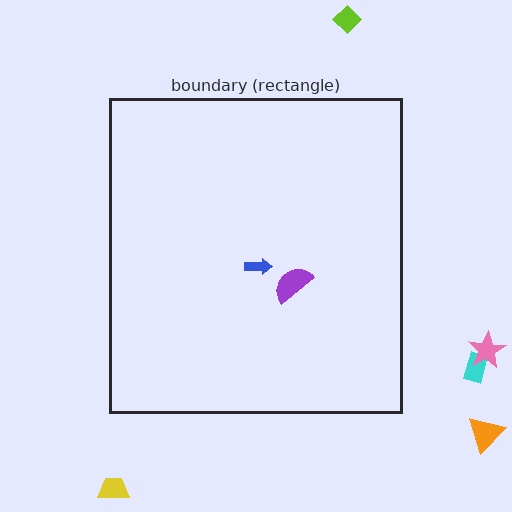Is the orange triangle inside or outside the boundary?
Outside.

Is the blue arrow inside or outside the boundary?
Inside.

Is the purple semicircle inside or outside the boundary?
Inside.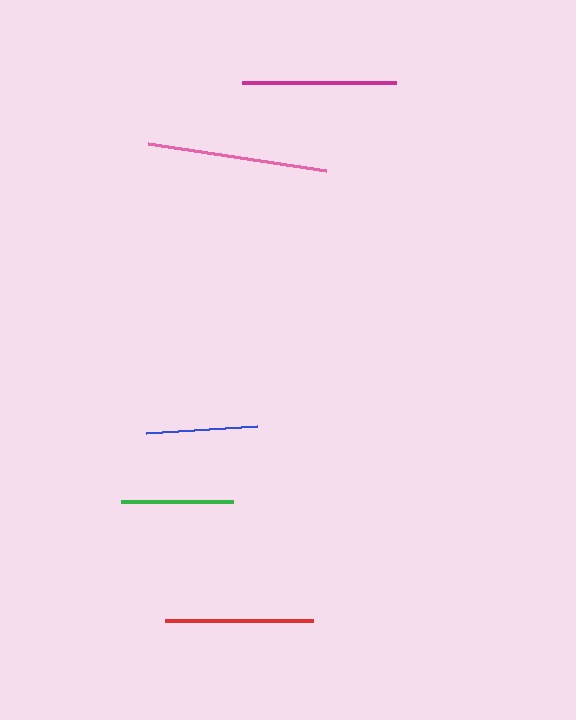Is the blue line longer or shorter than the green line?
The green line is longer than the blue line.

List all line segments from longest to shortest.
From longest to shortest: pink, magenta, red, green, blue.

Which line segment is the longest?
The pink line is the longest at approximately 181 pixels.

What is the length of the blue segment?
The blue segment is approximately 111 pixels long.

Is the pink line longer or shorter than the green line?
The pink line is longer than the green line.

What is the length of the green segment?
The green segment is approximately 112 pixels long.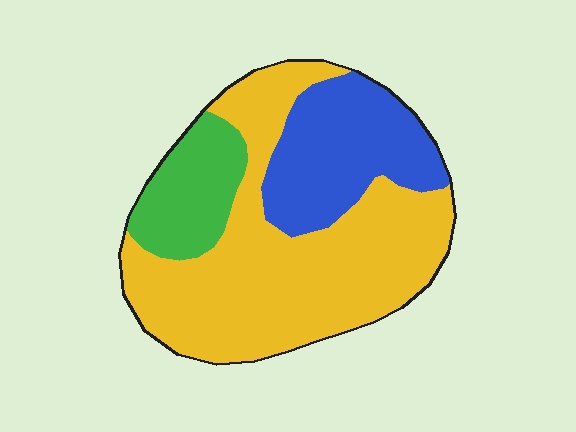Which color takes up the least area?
Green, at roughly 15%.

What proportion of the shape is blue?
Blue covers about 25% of the shape.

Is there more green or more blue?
Blue.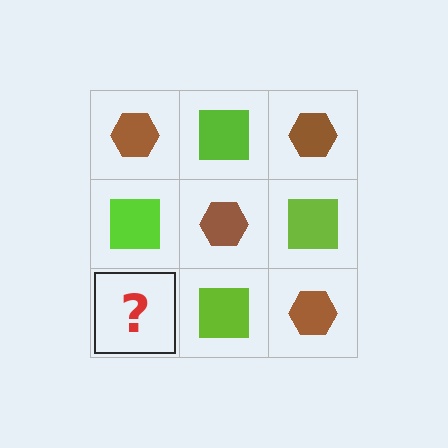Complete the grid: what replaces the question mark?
The question mark should be replaced with a brown hexagon.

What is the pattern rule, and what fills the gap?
The rule is that it alternates brown hexagon and lime square in a checkerboard pattern. The gap should be filled with a brown hexagon.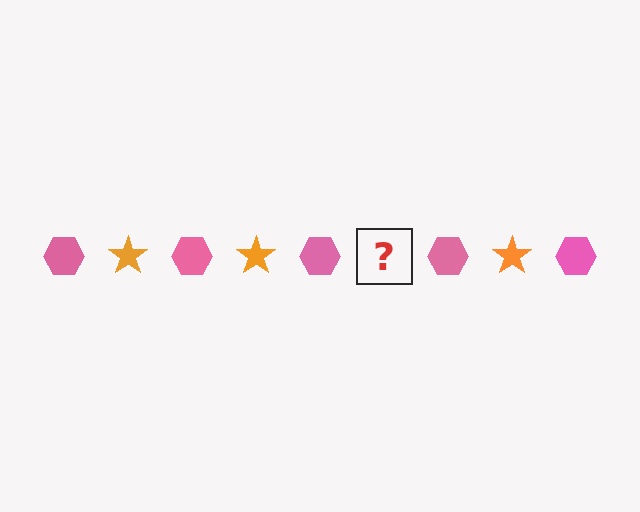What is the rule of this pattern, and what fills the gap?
The rule is that the pattern alternates between pink hexagon and orange star. The gap should be filled with an orange star.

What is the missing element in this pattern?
The missing element is an orange star.